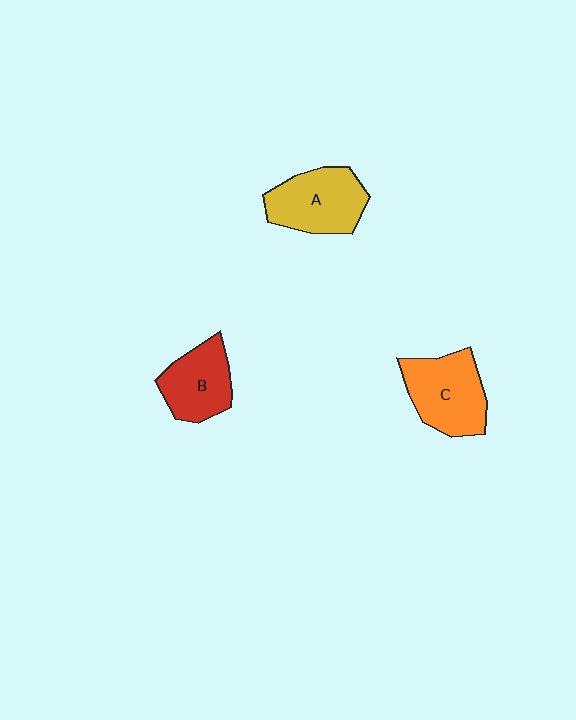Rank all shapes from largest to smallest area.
From largest to smallest: C (orange), A (yellow), B (red).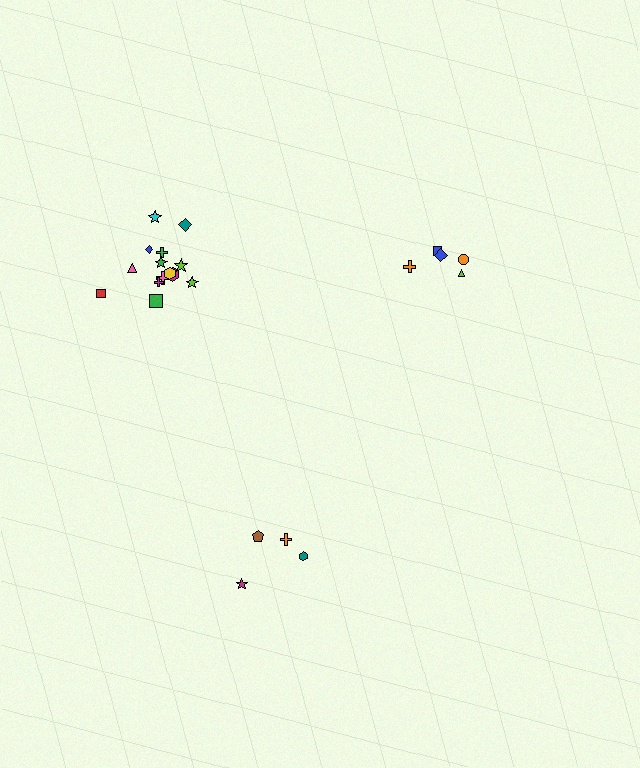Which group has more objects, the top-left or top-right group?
The top-left group.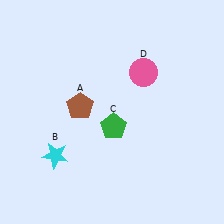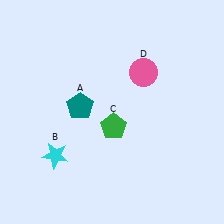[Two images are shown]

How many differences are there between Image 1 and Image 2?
There is 1 difference between the two images.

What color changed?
The pentagon (A) changed from brown in Image 1 to teal in Image 2.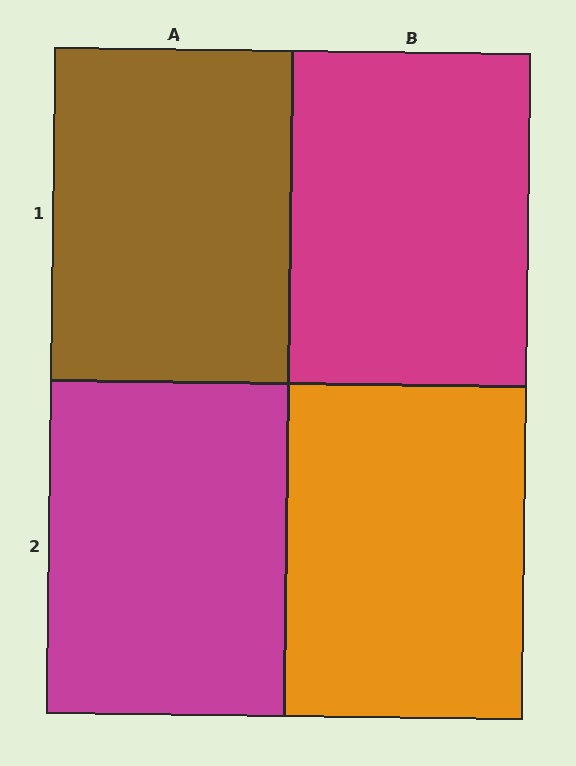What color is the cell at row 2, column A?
Magenta.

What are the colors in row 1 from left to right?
Brown, magenta.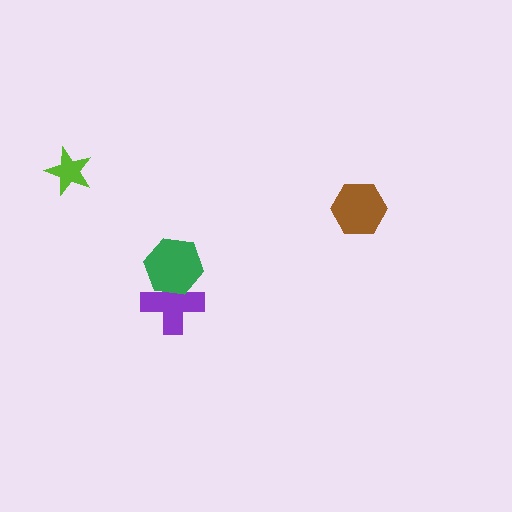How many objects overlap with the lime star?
0 objects overlap with the lime star.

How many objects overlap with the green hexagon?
1 object overlaps with the green hexagon.